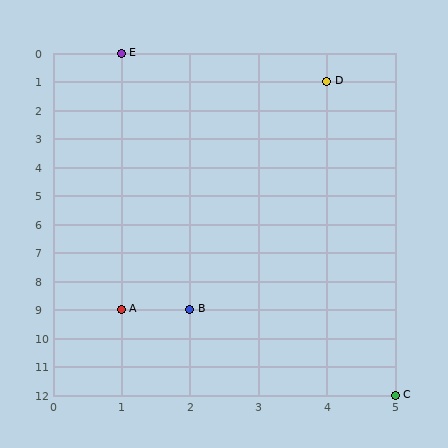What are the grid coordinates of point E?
Point E is at grid coordinates (1, 0).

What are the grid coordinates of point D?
Point D is at grid coordinates (4, 1).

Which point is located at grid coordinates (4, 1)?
Point D is at (4, 1).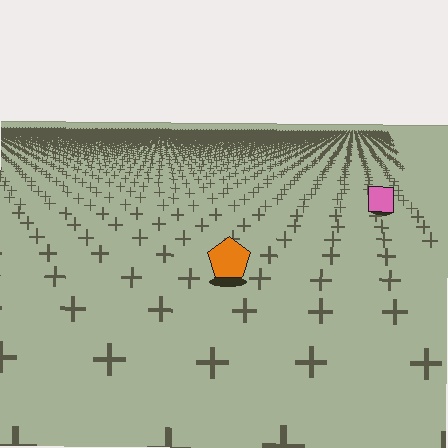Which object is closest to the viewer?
The orange pentagon is closest. The texture marks near it are larger and more spread out.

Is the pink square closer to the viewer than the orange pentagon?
No. The orange pentagon is closer — you can tell from the texture gradient: the ground texture is coarser near it.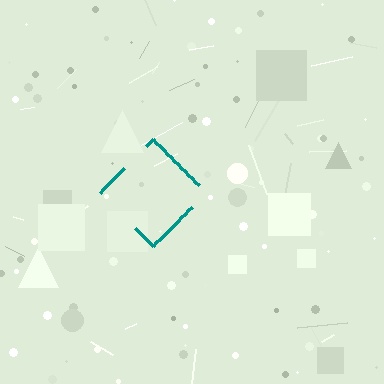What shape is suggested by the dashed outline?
The dashed outline suggests a diamond.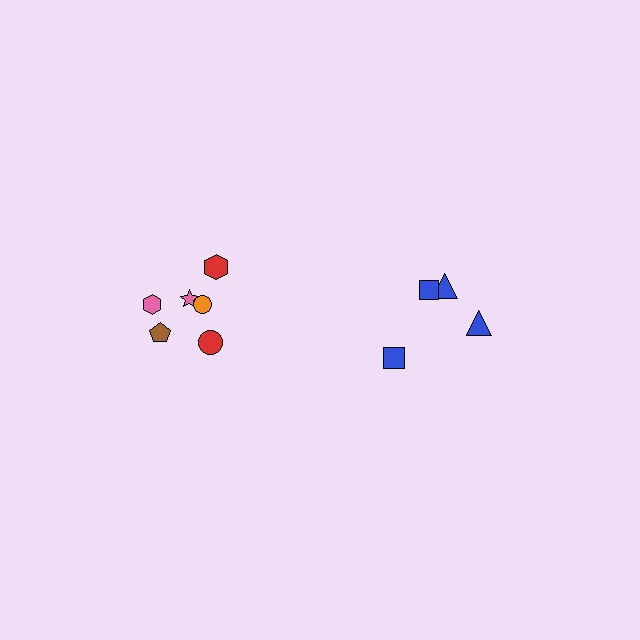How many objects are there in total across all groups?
There are 10 objects.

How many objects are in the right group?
There are 4 objects.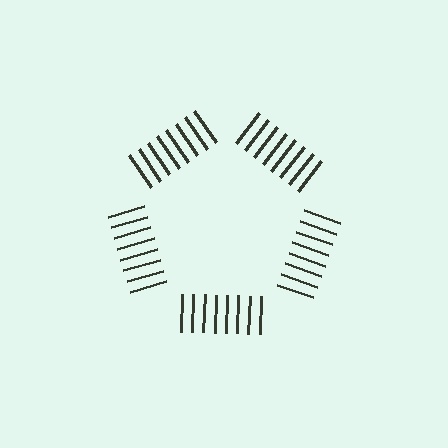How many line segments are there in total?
40 — 8 along each of the 5 edges.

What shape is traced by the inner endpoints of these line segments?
An illusory pentagon — the line segments terminate on its edges but no continuous stroke is drawn.